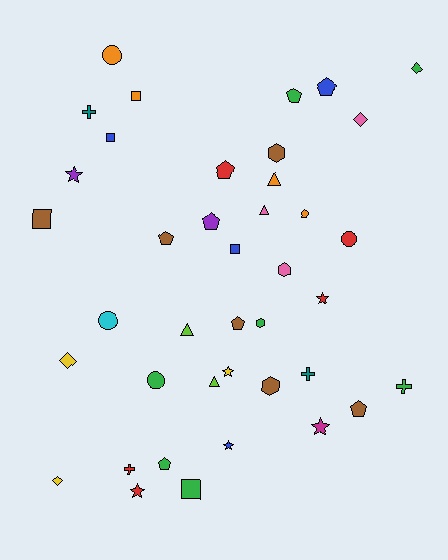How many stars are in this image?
There are 6 stars.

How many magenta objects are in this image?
There is 1 magenta object.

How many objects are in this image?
There are 40 objects.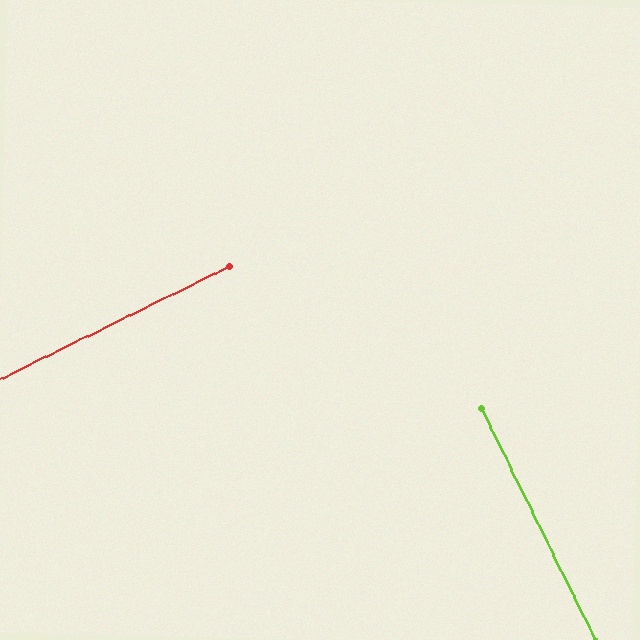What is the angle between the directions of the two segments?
Approximately 90 degrees.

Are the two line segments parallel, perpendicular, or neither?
Perpendicular — they meet at approximately 90°.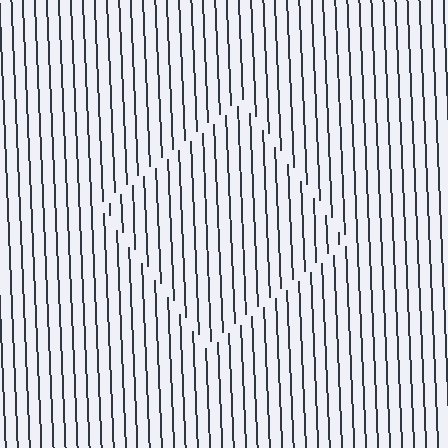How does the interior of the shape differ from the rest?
The interior of the shape contains the same grating, shifted by half a period — the contour is defined by the phase discontinuity where line-ends from the inner and outer gratings abut.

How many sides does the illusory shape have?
4 sides — the line-ends trace a square.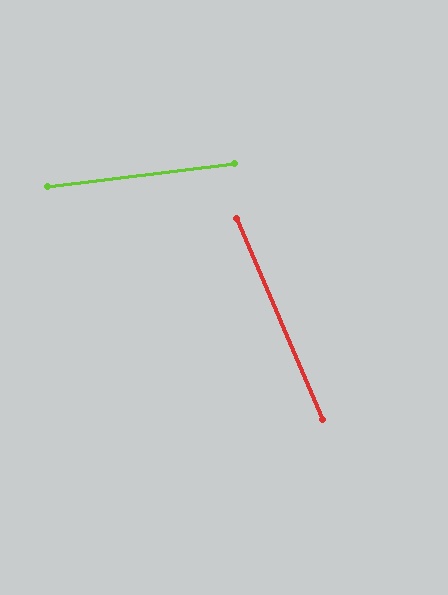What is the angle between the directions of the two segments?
Approximately 74 degrees.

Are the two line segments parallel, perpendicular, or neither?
Neither parallel nor perpendicular — they differ by about 74°.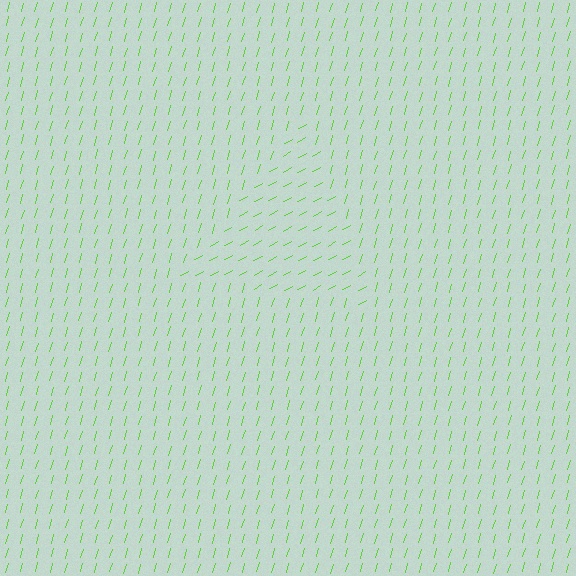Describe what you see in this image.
The image is filled with small lime line segments. A triangle region in the image has lines oriented differently from the surrounding lines, creating a visible texture boundary.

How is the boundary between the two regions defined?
The boundary is defined purely by a change in line orientation (approximately 45 degrees difference). All lines are the same color and thickness.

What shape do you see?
I see a triangle.